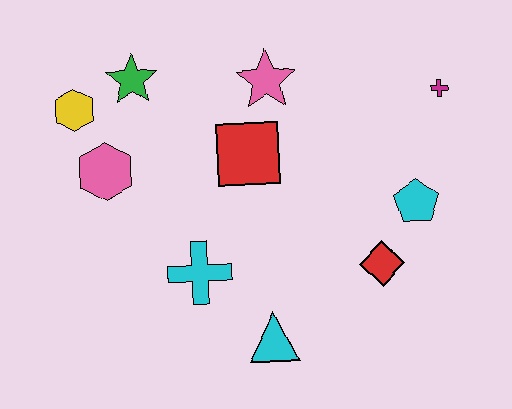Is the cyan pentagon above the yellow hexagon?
No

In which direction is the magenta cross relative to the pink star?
The magenta cross is to the right of the pink star.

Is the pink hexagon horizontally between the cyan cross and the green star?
No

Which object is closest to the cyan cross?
The cyan triangle is closest to the cyan cross.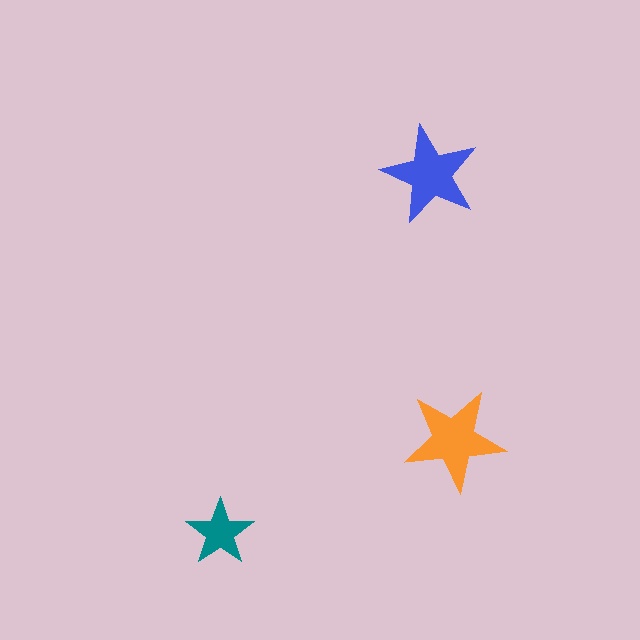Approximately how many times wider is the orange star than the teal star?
About 1.5 times wider.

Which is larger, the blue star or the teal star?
The blue one.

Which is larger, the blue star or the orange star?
The orange one.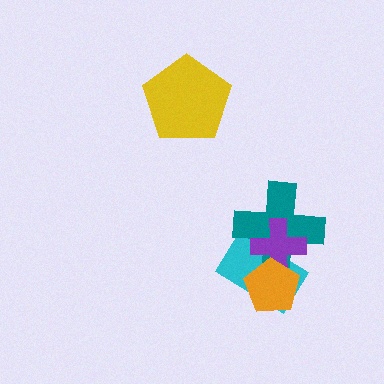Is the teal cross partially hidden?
Yes, it is partially covered by another shape.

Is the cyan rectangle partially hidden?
Yes, it is partially covered by another shape.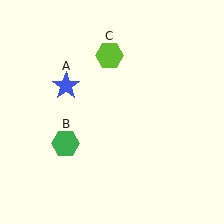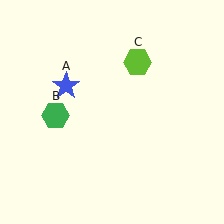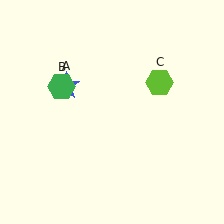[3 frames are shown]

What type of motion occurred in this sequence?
The green hexagon (object B), lime hexagon (object C) rotated clockwise around the center of the scene.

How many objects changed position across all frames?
2 objects changed position: green hexagon (object B), lime hexagon (object C).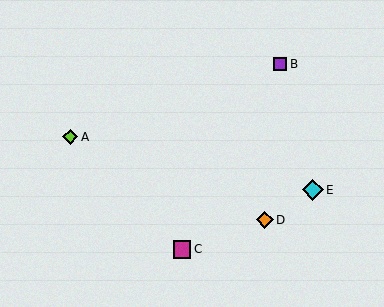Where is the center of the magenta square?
The center of the magenta square is at (182, 249).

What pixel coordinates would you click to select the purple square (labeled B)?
Click at (280, 64) to select the purple square B.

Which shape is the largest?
The cyan diamond (labeled E) is the largest.